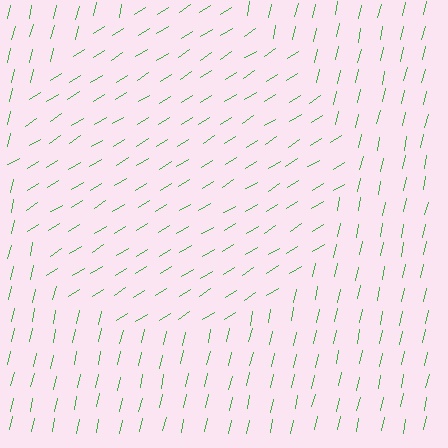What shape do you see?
I see a circle.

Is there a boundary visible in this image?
Yes, there is a texture boundary formed by a change in line orientation.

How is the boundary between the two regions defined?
The boundary is defined purely by a change in line orientation (approximately 45 degrees difference). All lines are the same color and thickness.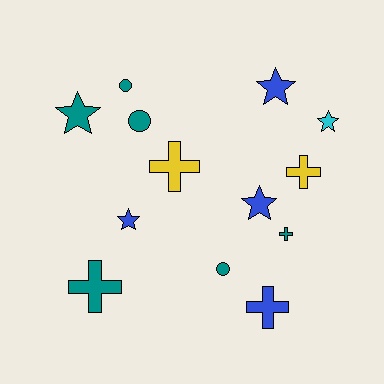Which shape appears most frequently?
Star, with 5 objects.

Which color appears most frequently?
Teal, with 6 objects.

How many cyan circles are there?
There are no cyan circles.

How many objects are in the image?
There are 13 objects.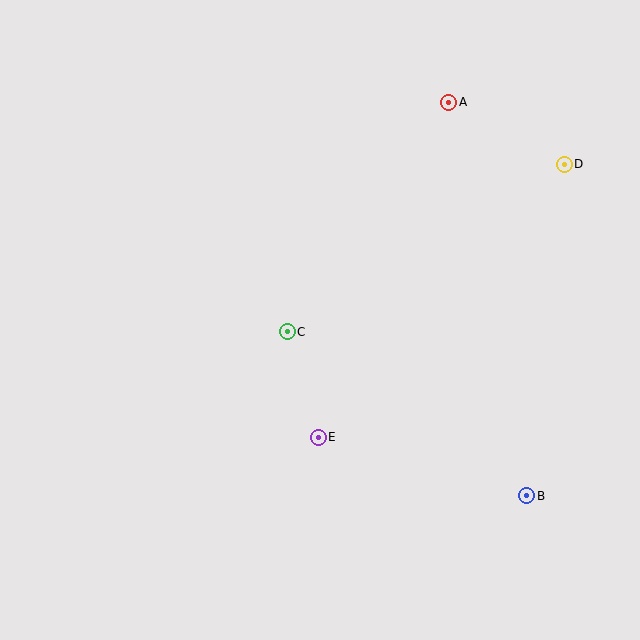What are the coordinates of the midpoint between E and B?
The midpoint between E and B is at (423, 466).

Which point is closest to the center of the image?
Point C at (287, 332) is closest to the center.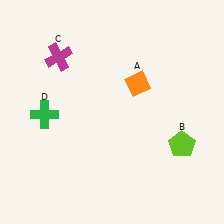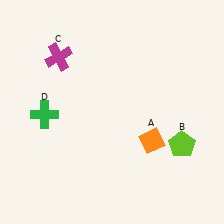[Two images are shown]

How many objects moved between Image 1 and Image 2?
1 object moved between the two images.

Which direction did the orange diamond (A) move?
The orange diamond (A) moved down.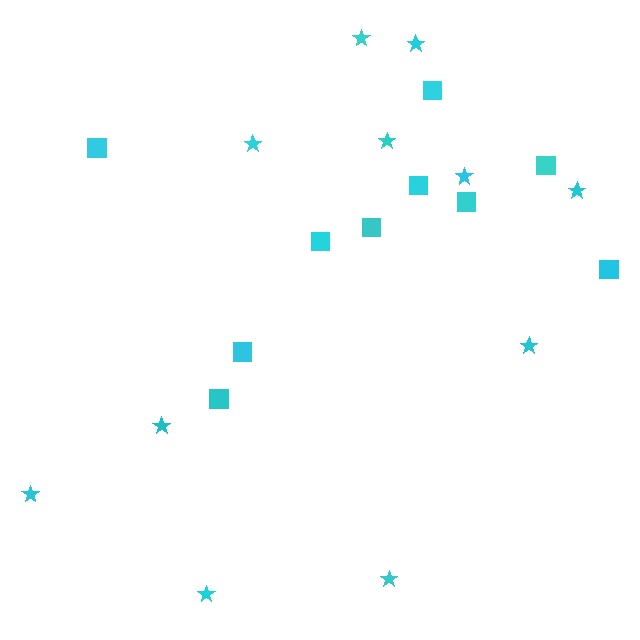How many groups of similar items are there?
There are 2 groups: one group of stars (11) and one group of squares (10).